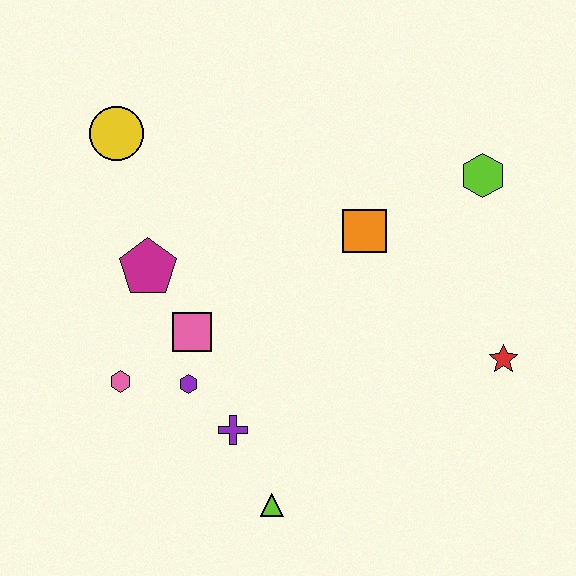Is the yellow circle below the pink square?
No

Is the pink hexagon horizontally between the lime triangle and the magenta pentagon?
No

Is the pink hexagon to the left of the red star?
Yes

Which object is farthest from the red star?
The yellow circle is farthest from the red star.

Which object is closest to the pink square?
The purple hexagon is closest to the pink square.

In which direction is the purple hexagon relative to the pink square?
The purple hexagon is below the pink square.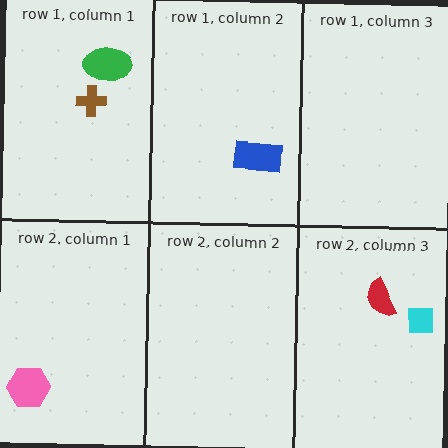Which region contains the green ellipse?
The row 1, column 1 region.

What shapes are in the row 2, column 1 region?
The pink hexagon.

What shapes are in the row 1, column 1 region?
The green ellipse, the brown cross.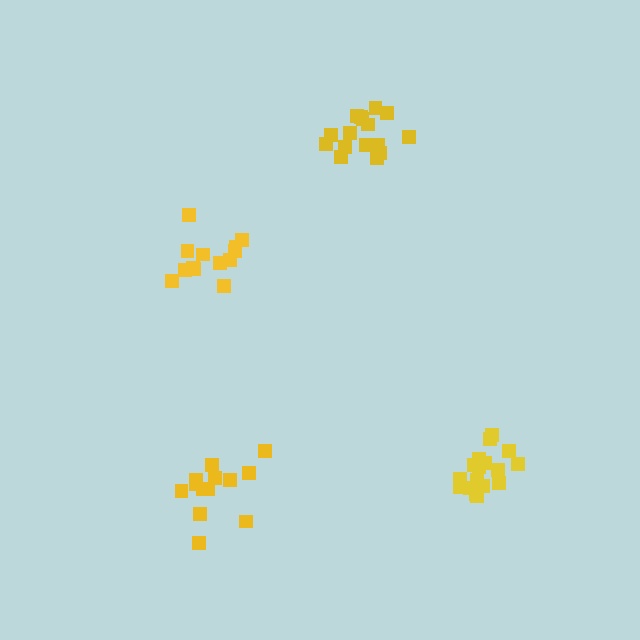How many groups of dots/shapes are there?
There are 4 groups.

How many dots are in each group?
Group 1: 13 dots, Group 2: 13 dots, Group 3: 16 dots, Group 4: 17 dots (59 total).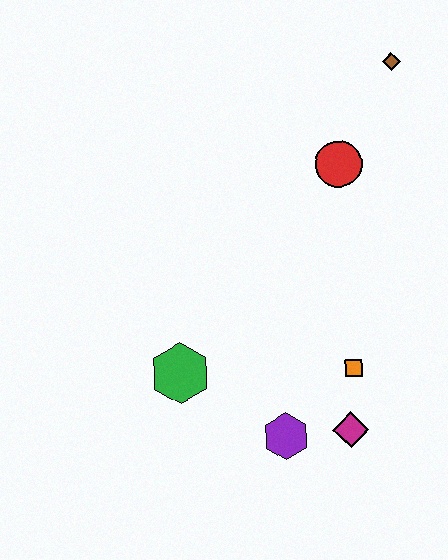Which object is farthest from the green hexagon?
The brown diamond is farthest from the green hexagon.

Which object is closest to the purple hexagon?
The magenta diamond is closest to the purple hexagon.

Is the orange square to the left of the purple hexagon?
No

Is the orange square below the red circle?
Yes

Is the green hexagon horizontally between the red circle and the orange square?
No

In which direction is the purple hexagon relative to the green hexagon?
The purple hexagon is to the right of the green hexagon.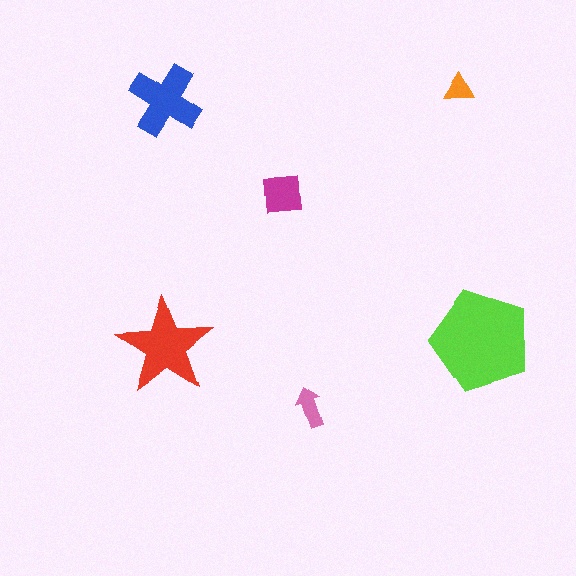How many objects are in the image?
There are 6 objects in the image.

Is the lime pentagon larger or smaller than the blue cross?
Larger.